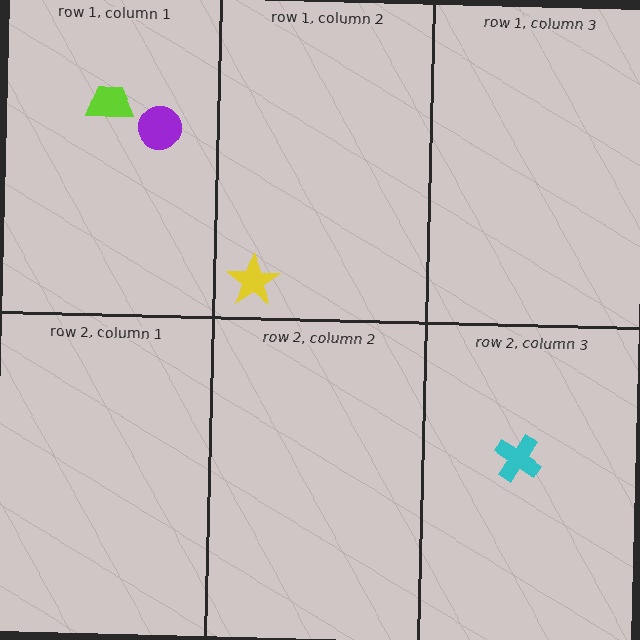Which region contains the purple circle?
The row 1, column 1 region.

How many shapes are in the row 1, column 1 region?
2.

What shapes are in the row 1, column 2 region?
The yellow star.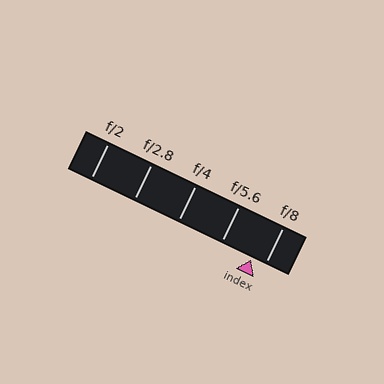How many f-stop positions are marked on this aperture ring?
There are 5 f-stop positions marked.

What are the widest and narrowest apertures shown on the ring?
The widest aperture shown is f/2 and the narrowest is f/8.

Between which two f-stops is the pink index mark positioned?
The index mark is between f/5.6 and f/8.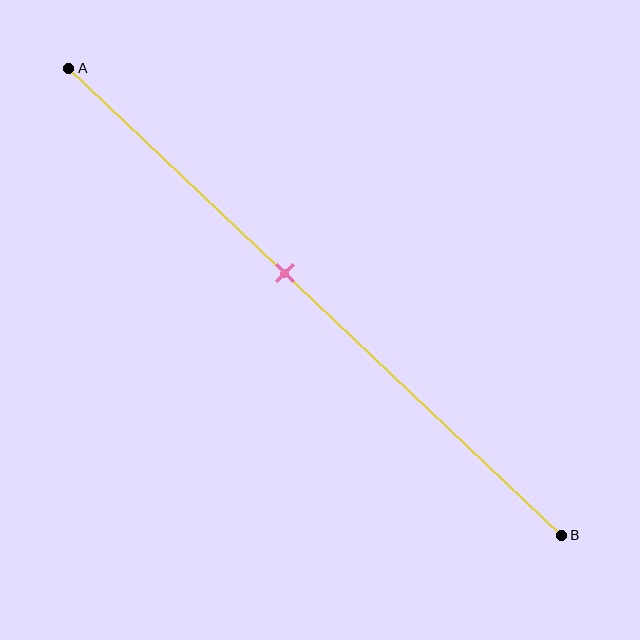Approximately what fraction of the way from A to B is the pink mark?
The pink mark is approximately 45% of the way from A to B.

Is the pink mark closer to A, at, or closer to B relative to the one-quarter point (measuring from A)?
The pink mark is closer to point B than the one-quarter point of segment AB.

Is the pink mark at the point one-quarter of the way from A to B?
No, the mark is at about 45% from A, not at the 25% one-quarter point.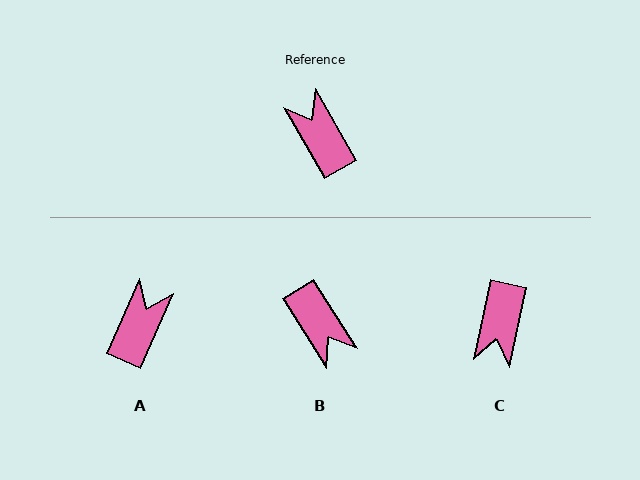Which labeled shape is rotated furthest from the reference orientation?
B, about 177 degrees away.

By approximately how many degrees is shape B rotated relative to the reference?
Approximately 177 degrees clockwise.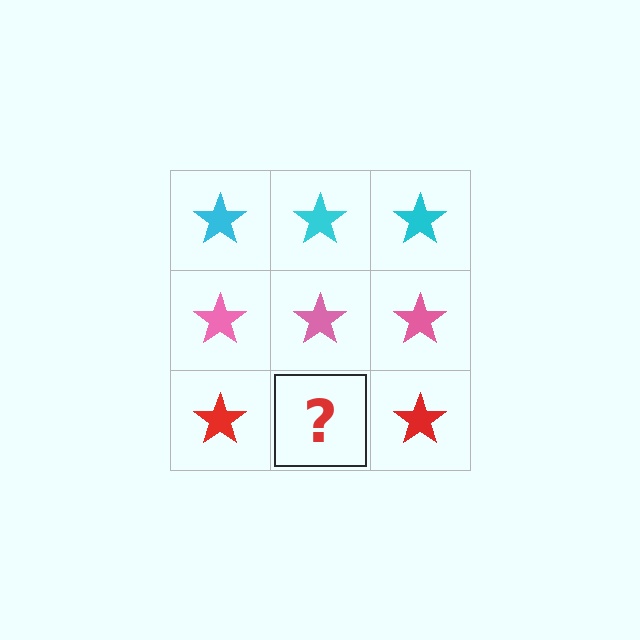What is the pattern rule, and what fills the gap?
The rule is that each row has a consistent color. The gap should be filled with a red star.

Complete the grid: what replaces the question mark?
The question mark should be replaced with a red star.